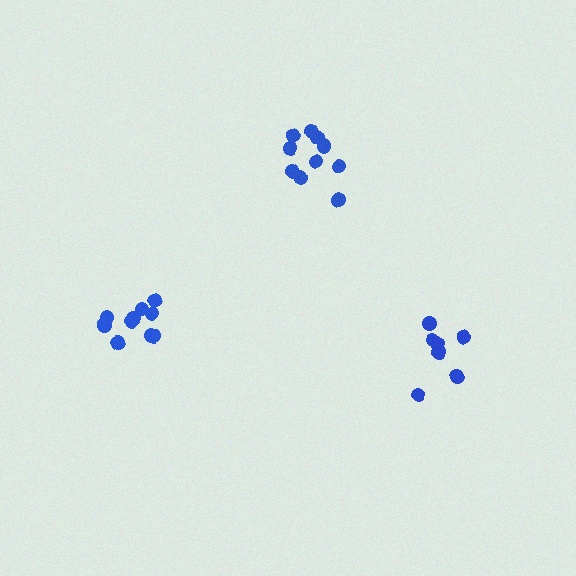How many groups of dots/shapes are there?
There are 3 groups.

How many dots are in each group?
Group 1: 11 dots, Group 2: 10 dots, Group 3: 7 dots (28 total).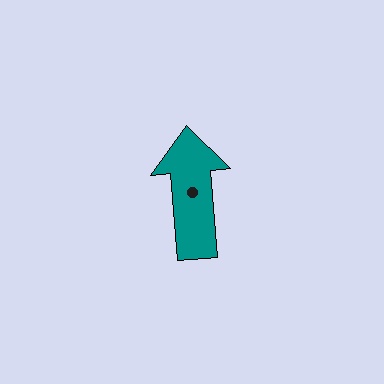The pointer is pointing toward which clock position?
Roughly 12 o'clock.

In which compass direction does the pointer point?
North.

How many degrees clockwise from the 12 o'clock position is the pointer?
Approximately 355 degrees.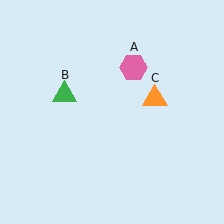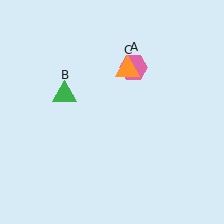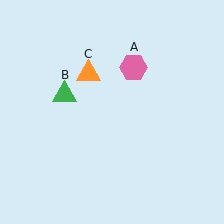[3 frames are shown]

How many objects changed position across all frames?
1 object changed position: orange triangle (object C).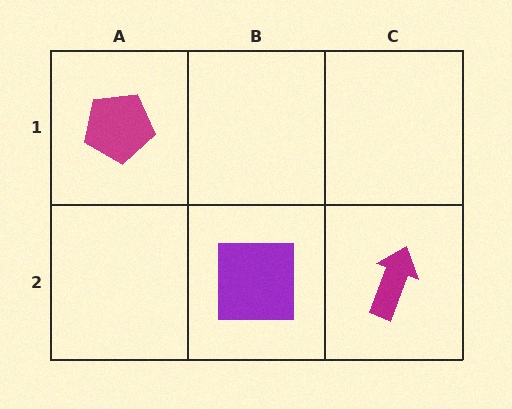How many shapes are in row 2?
2 shapes.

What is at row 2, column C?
A magenta arrow.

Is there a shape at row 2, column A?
No, that cell is empty.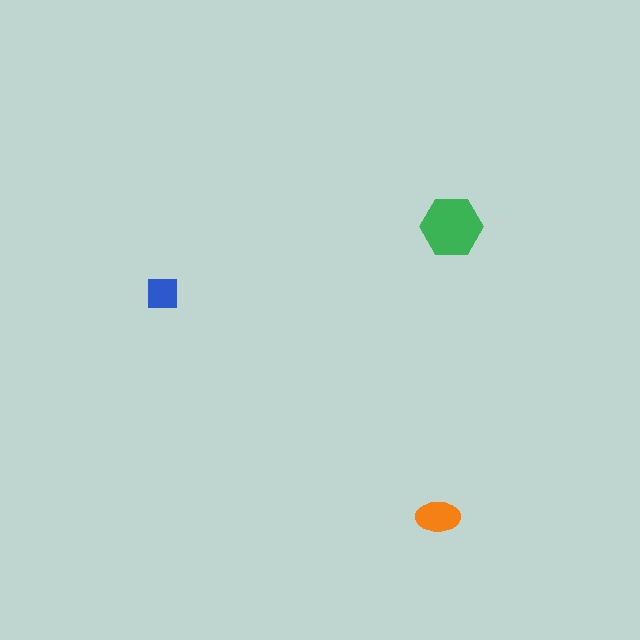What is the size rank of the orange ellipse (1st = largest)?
2nd.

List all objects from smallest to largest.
The blue square, the orange ellipse, the green hexagon.